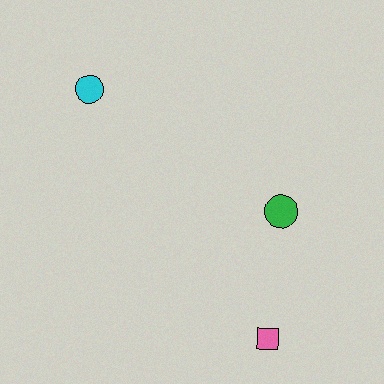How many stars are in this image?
There are no stars.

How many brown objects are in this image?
There are no brown objects.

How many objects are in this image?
There are 3 objects.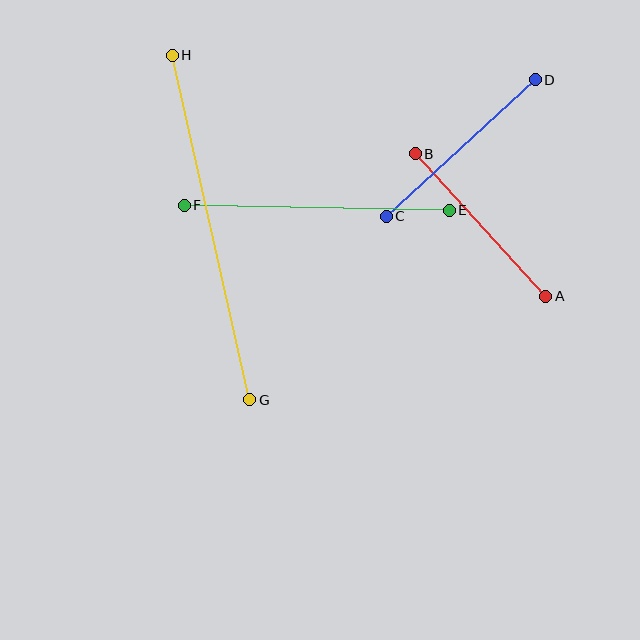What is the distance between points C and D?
The distance is approximately 202 pixels.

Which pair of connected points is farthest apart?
Points G and H are farthest apart.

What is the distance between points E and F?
The distance is approximately 265 pixels.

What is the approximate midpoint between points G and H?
The midpoint is at approximately (211, 227) pixels.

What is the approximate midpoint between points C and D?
The midpoint is at approximately (461, 148) pixels.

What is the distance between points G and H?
The distance is approximately 353 pixels.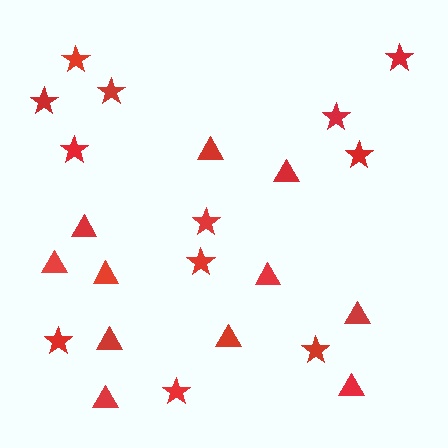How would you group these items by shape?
There are 2 groups: one group of triangles (11) and one group of stars (12).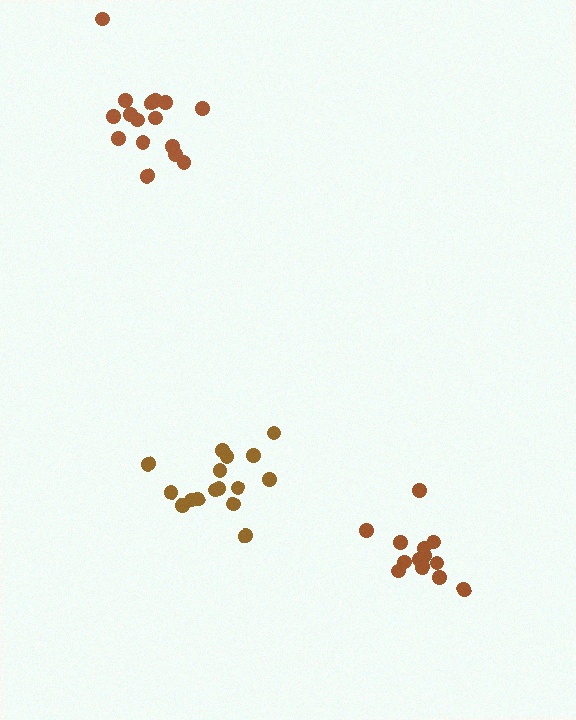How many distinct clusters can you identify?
There are 3 distinct clusters.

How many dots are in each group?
Group 1: 16 dots, Group 2: 16 dots, Group 3: 13 dots (45 total).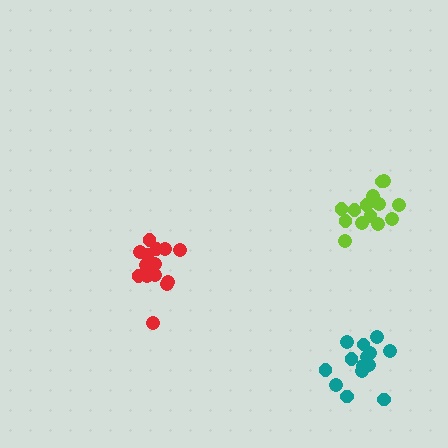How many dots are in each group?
Group 1: 14 dots, Group 2: 14 dots, Group 3: 14 dots (42 total).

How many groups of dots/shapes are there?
There are 3 groups.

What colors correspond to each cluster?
The clusters are colored: lime, red, teal.